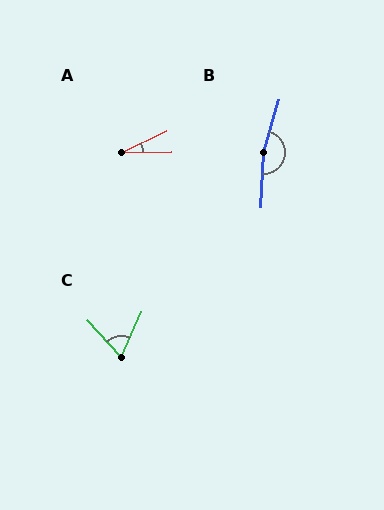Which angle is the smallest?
A, at approximately 25 degrees.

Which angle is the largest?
B, at approximately 167 degrees.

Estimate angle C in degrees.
Approximately 66 degrees.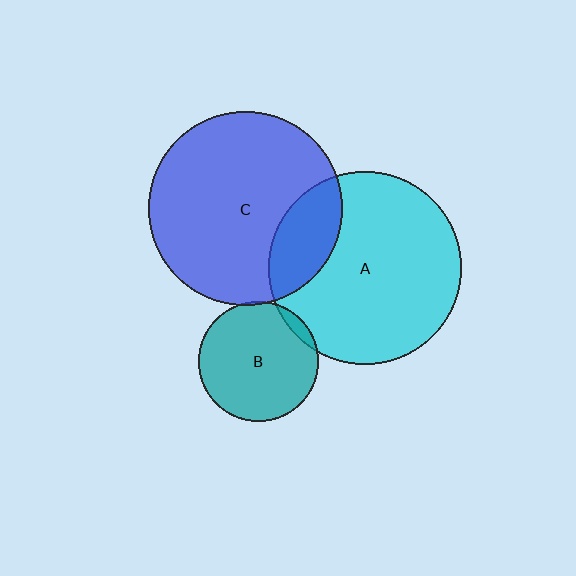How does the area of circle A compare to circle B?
Approximately 2.6 times.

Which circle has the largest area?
Circle C (blue).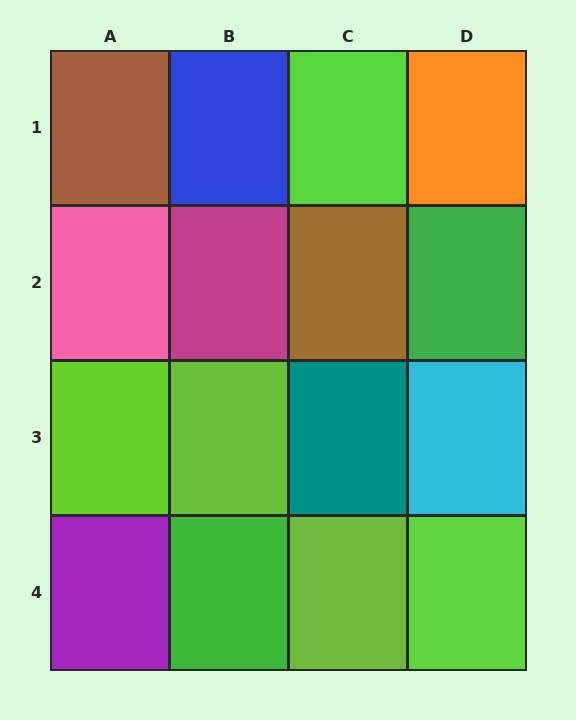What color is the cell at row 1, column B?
Blue.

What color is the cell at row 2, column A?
Pink.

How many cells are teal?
1 cell is teal.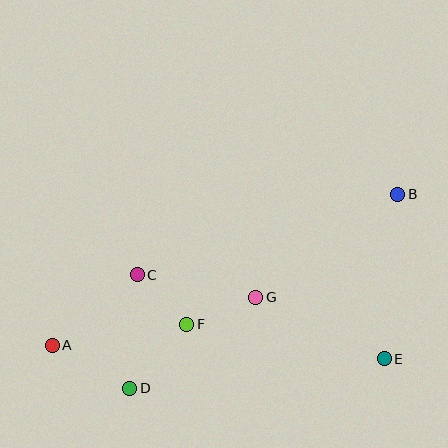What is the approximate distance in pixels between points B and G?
The distance between B and G is approximately 175 pixels.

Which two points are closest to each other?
Points C and F are closest to each other.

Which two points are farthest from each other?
Points A and B are farthest from each other.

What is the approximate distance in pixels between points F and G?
The distance between F and G is approximately 74 pixels.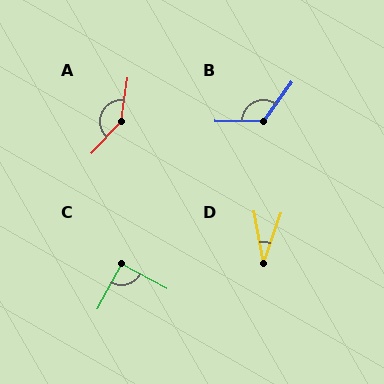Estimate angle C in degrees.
Approximately 90 degrees.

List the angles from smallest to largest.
D (29°), C (90°), B (126°), A (146°).